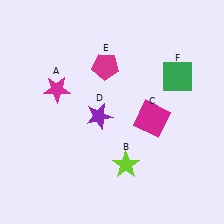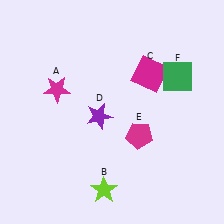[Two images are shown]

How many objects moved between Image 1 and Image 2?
3 objects moved between the two images.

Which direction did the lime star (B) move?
The lime star (B) moved down.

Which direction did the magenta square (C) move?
The magenta square (C) moved up.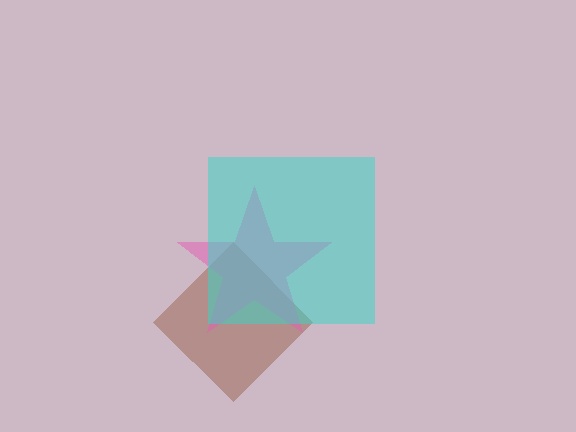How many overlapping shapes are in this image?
There are 3 overlapping shapes in the image.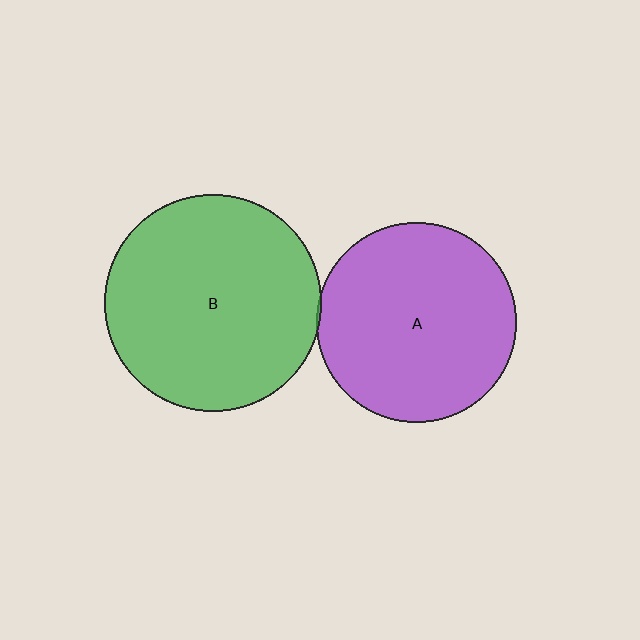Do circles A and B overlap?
Yes.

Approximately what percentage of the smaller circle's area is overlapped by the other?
Approximately 5%.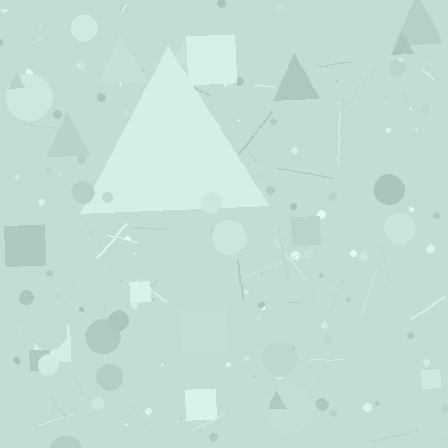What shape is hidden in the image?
A triangle is hidden in the image.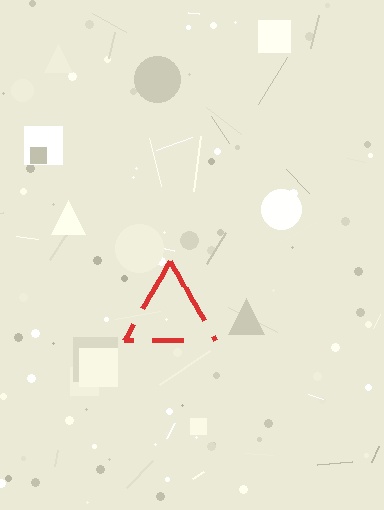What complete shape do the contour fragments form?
The contour fragments form a triangle.